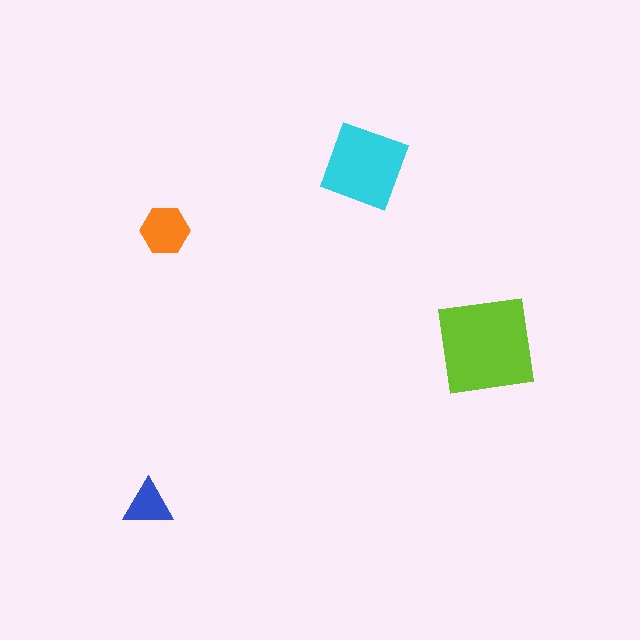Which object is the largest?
The lime square.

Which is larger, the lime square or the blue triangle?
The lime square.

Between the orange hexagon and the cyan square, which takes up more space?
The cyan square.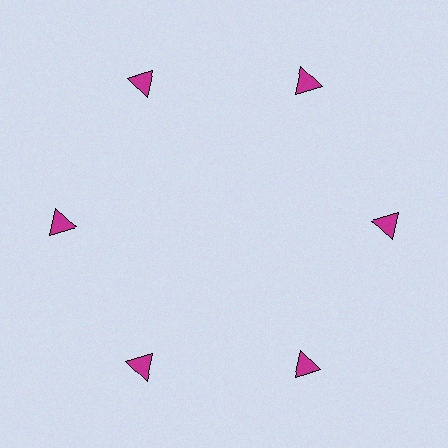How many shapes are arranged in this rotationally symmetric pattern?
There are 6 shapes, arranged in 6 groups of 1.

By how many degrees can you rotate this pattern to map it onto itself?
The pattern maps onto itself every 60 degrees of rotation.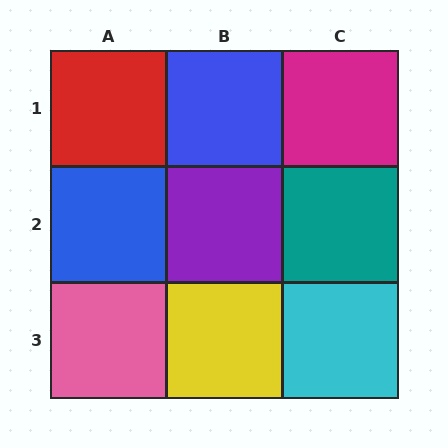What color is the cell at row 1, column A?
Red.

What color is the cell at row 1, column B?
Blue.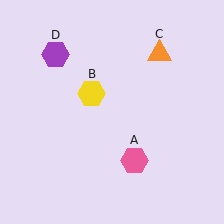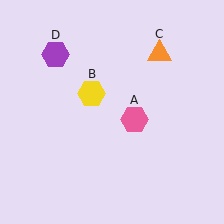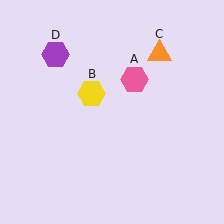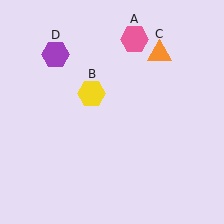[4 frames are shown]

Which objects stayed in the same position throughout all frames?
Yellow hexagon (object B) and orange triangle (object C) and purple hexagon (object D) remained stationary.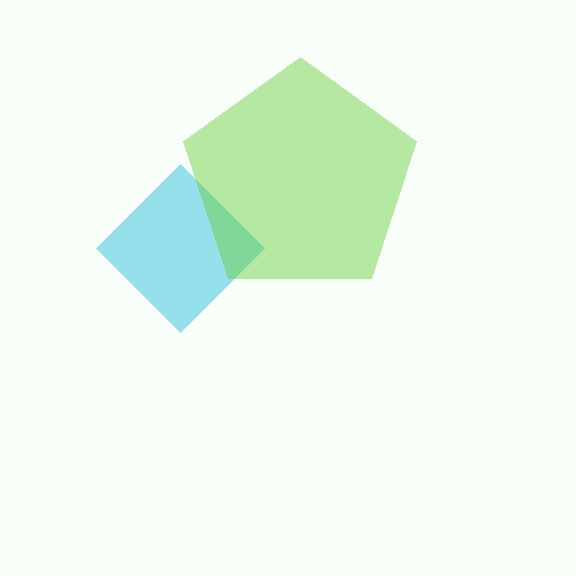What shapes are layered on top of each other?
The layered shapes are: a cyan diamond, a lime pentagon.